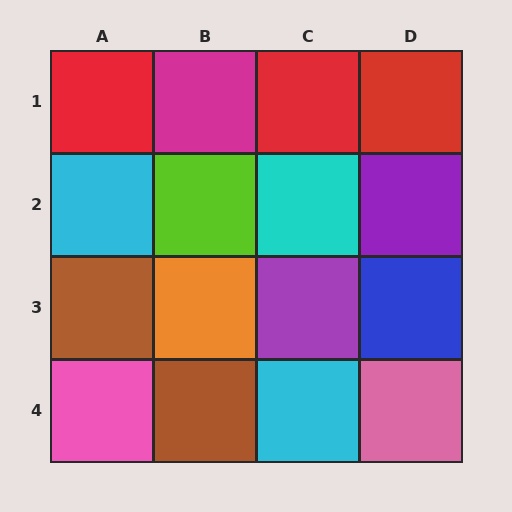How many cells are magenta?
1 cell is magenta.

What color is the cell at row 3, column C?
Purple.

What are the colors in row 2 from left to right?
Cyan, lime, cyan, purple.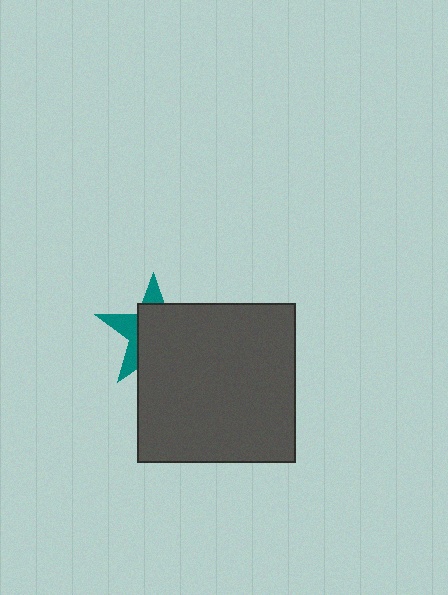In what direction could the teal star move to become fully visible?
The teal star could move toward the upper-left. That would shift it out from behind the dark gray square entirely.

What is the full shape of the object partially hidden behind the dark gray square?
The partially hidden object is a teal star.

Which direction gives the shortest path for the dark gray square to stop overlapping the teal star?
Moving toward the lower-right gives the shortest separation.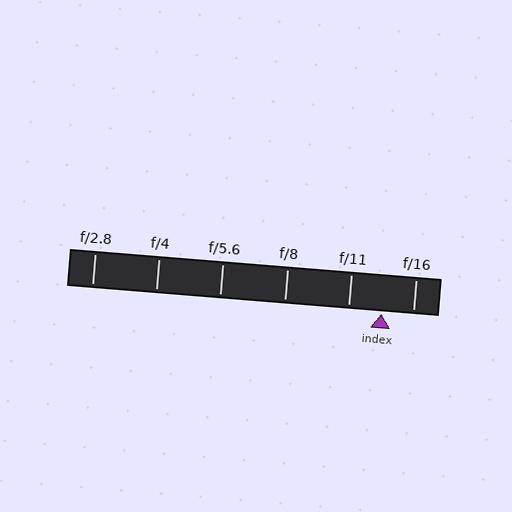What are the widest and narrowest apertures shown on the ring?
The widest aperture shown is f/2.8 and the narrowest is f/16.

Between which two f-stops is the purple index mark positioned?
The index mark is between f/11 and f/16.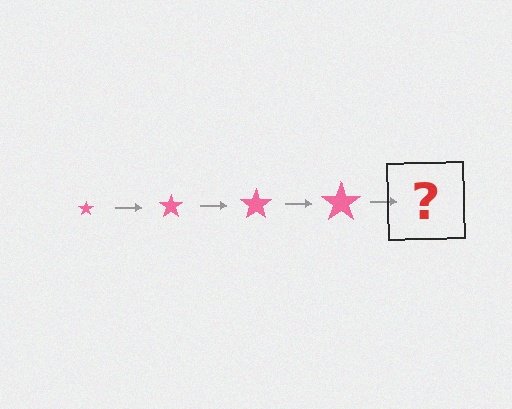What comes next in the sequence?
The next element should be a pink star, larger than the previous one.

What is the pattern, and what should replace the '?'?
The pattern is that the star gets progressively larger each step. The '?' should be a pink star, larger than the previous one.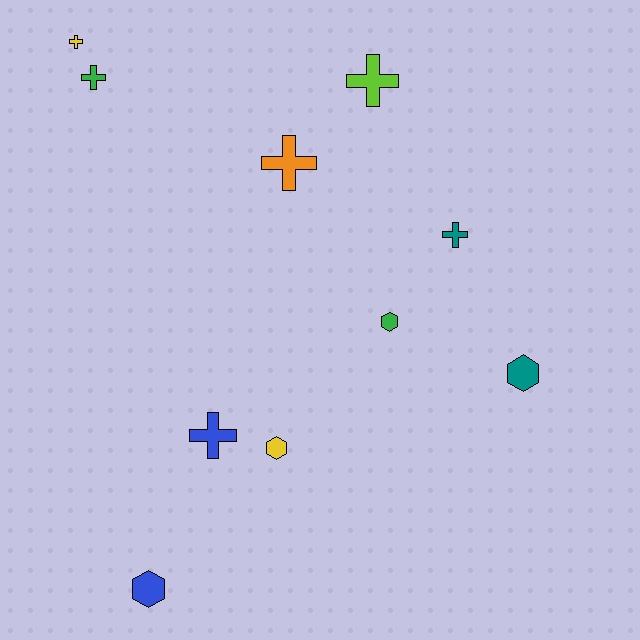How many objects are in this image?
There are 10 objects.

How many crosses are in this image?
There are 6 crosses.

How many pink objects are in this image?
There are no pink objects.